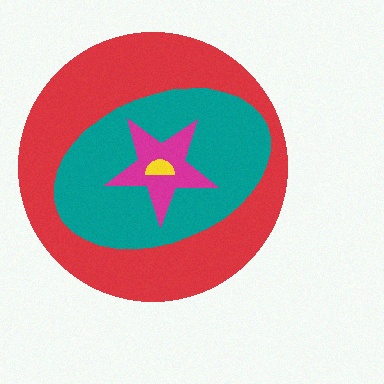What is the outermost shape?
The red circle.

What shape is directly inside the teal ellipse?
The magenta star.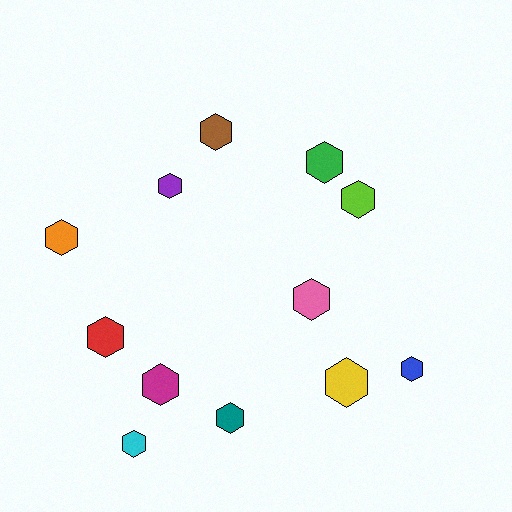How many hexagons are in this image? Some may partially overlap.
There are 12 hexagons.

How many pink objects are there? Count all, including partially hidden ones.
There is 1 pink object.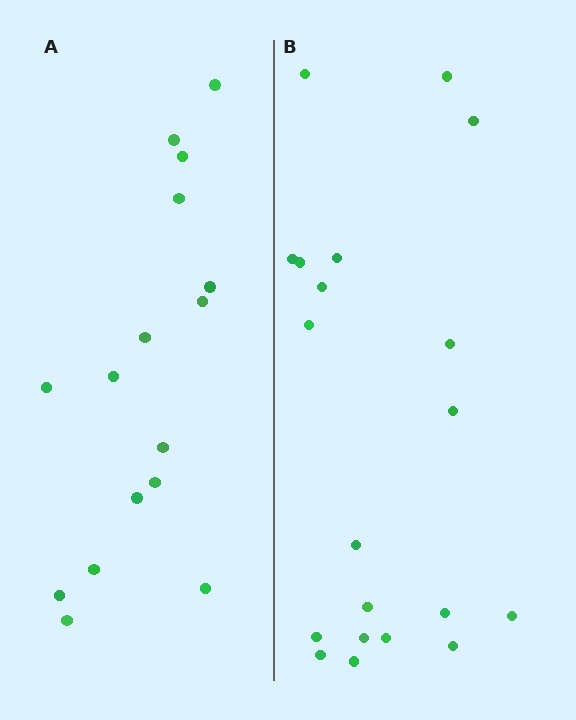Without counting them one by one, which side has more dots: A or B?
Region B (the right region) has more dots.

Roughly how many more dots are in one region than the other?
Region B has about 4 more dots than region A.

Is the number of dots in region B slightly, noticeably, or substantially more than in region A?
Region B has noticeably more, but not dramatically so. The ratio is roughly 1.2 to 1.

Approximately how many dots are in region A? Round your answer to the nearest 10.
About 20 dots. (The exact count is 16, which rounds to 20.)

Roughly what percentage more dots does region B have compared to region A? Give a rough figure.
About 25% more.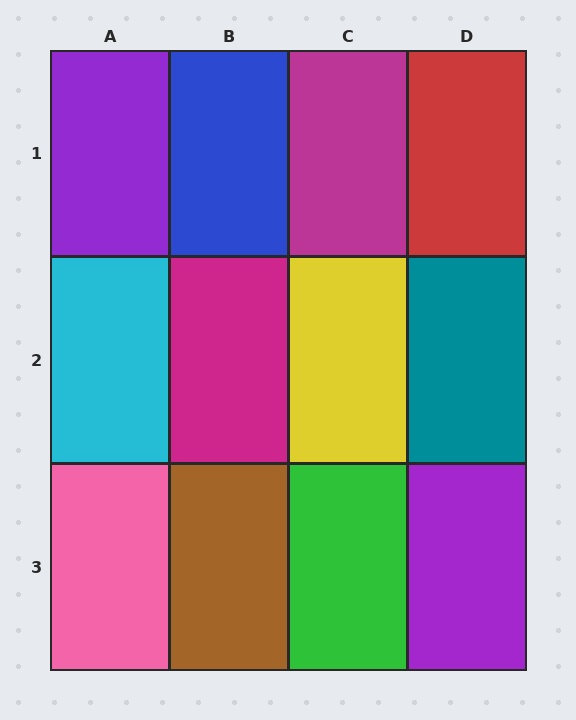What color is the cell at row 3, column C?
Green.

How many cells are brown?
1 cell is brown.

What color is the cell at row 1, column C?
Magenta.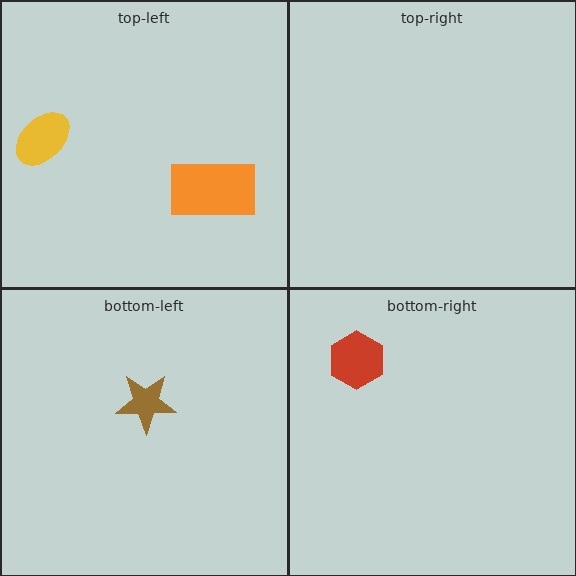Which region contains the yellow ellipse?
The top-left region.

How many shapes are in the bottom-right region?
1.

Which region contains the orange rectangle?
The top-left region.